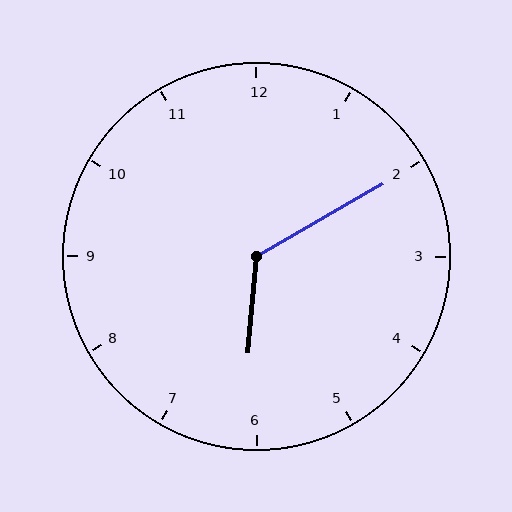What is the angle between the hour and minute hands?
Approximately 125 degrees.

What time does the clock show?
6:10.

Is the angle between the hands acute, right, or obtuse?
It is obtuse.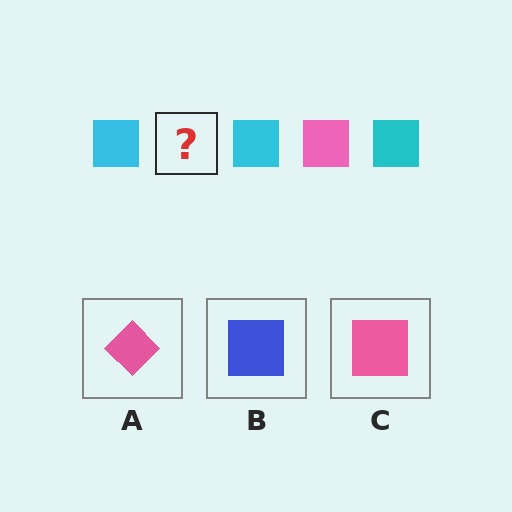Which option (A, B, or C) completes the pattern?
C.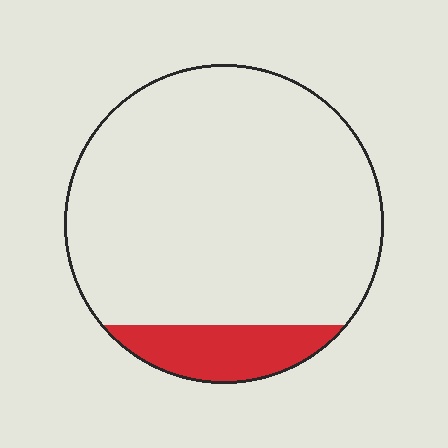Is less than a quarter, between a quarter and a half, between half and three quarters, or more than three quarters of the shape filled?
Less than a quarter.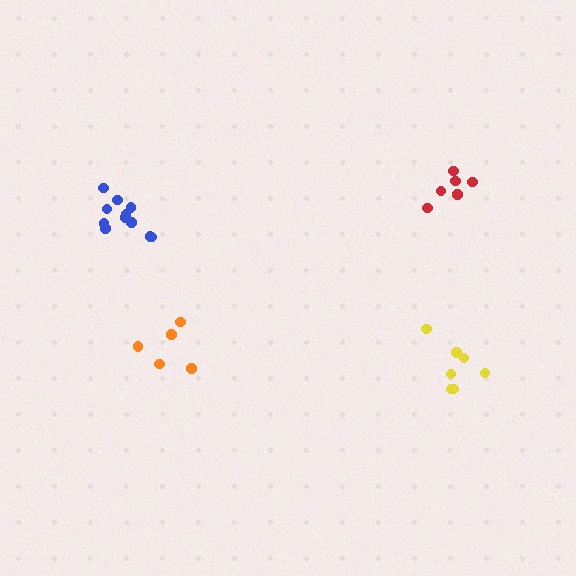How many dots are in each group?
Group 1: 5 dots, Group 2: 6 dots, Group 3: 7 dots, Group 4: 11 dots (29 total).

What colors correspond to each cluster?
The clusters are colored: orange, red, yellow, blue.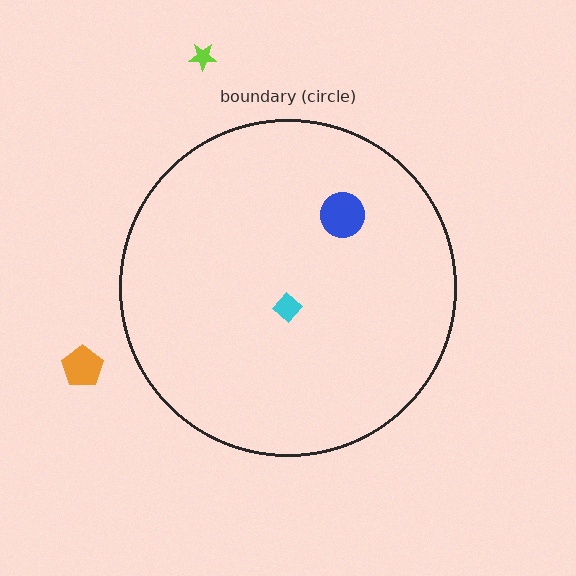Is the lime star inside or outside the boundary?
Outside.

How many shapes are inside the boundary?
2 inside, 2 outside.